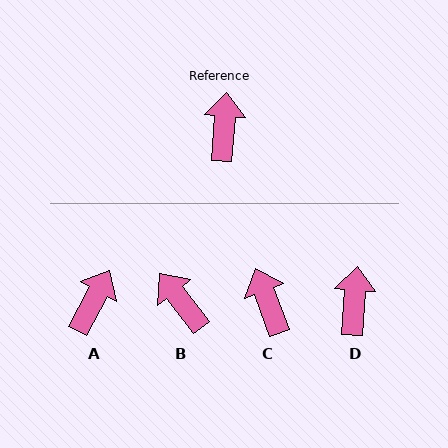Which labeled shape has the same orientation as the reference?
D.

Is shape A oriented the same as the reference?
No, it is off by about 24 degrees.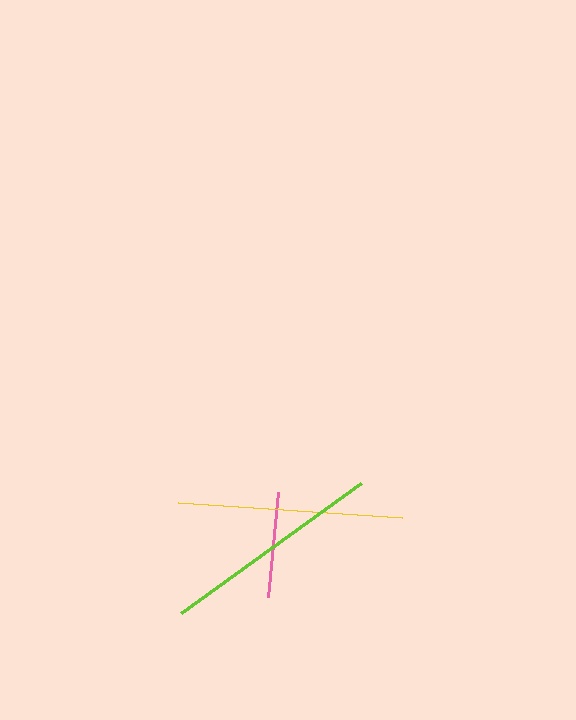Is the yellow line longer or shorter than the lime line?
The yellow line is longer than the lime line.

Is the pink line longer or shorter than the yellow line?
The yellow line is longer than the pink line.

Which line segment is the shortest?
The pink line is the shortest at approximately 105 pixels.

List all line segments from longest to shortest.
From longest to shortest: yellow, lime, pink.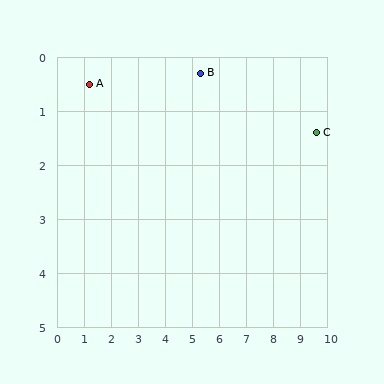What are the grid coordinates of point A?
Point A is at approximately (1.2, 0.5).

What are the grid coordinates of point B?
Point B is at approximately (5.3, 0.3).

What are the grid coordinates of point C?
Point C is at approximately (9.6, 1.4).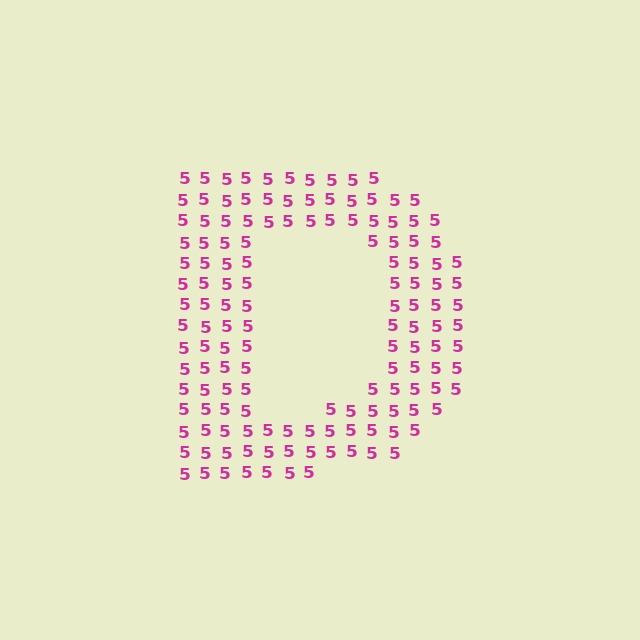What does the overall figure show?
The overall figure shows the letter D.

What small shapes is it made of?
It is made of small digit 5's.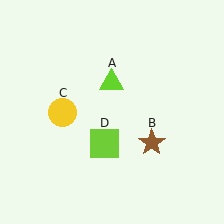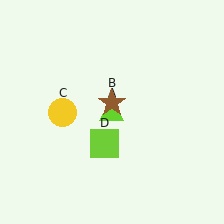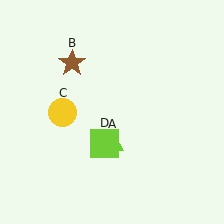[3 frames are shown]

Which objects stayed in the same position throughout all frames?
Yellow circle (object C) and lime square (object D) remained stationary.